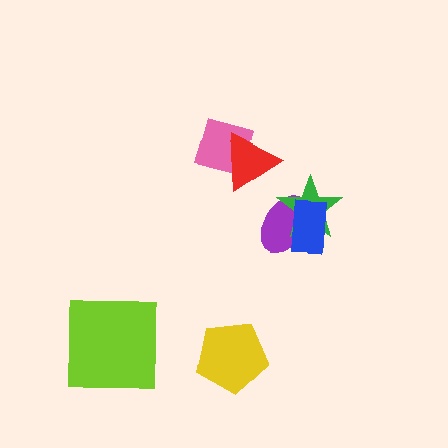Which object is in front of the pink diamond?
The red triangle is in front of the pink diamond.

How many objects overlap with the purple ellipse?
2 objects overlap with the purple ellipse.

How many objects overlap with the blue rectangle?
2 objects overlap with the blue rectangle.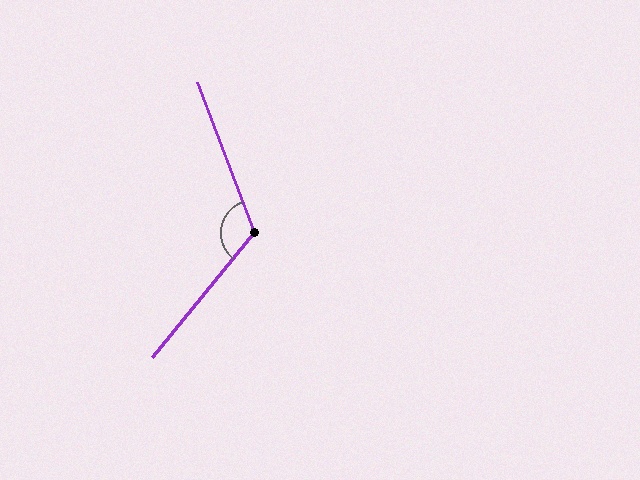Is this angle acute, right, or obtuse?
It is obtuse.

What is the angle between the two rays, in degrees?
Approximately 120 degrees.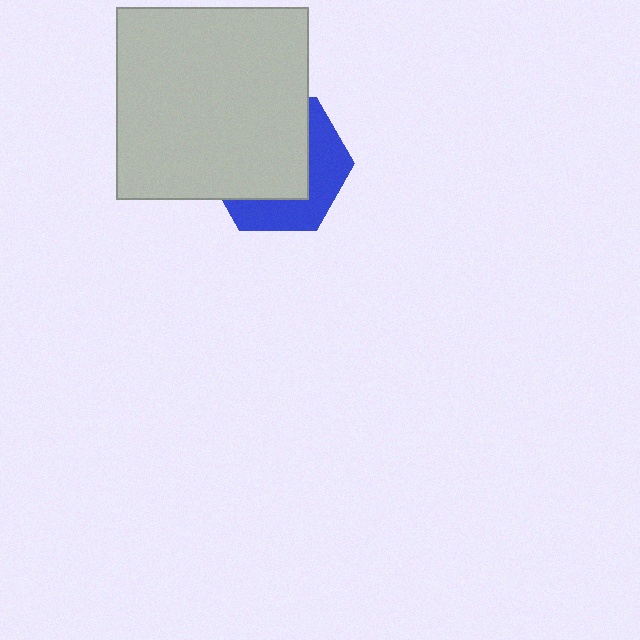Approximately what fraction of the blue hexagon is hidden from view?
Roughly 61% of the blue hexagon is hidden behind the light gray square.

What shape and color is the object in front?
The object in front is a light gray square.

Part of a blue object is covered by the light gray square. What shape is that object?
It is a hexagon.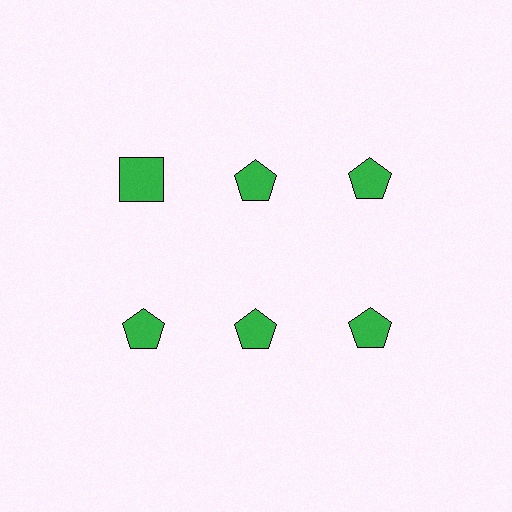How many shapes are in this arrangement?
There are 6 shapes arranged in a grid pattern.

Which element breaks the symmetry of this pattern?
The green square in the top row, leftmost column breaks the symmetry. All other shapes are green pentagons.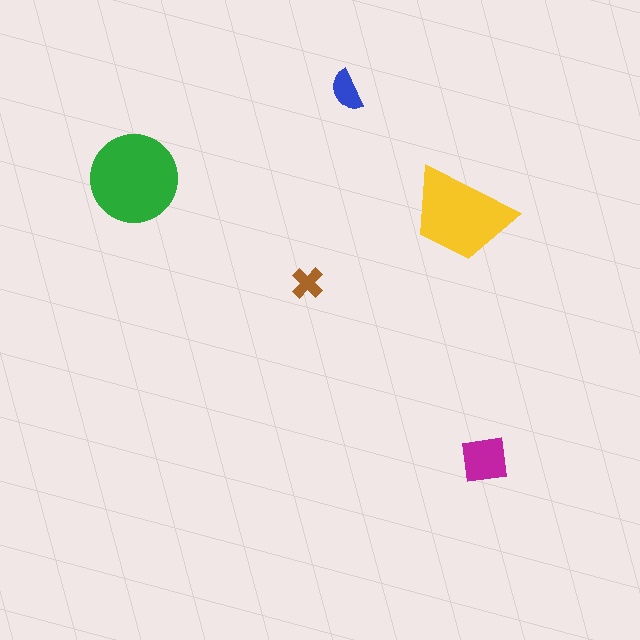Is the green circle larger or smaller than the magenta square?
Larger.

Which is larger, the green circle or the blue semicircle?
The green circle.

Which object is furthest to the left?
The green circle is leftmost.